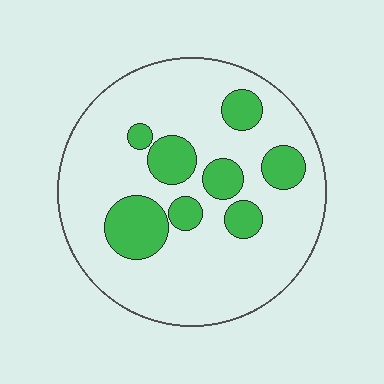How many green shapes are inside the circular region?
8.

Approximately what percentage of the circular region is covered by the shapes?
Approximately 20%.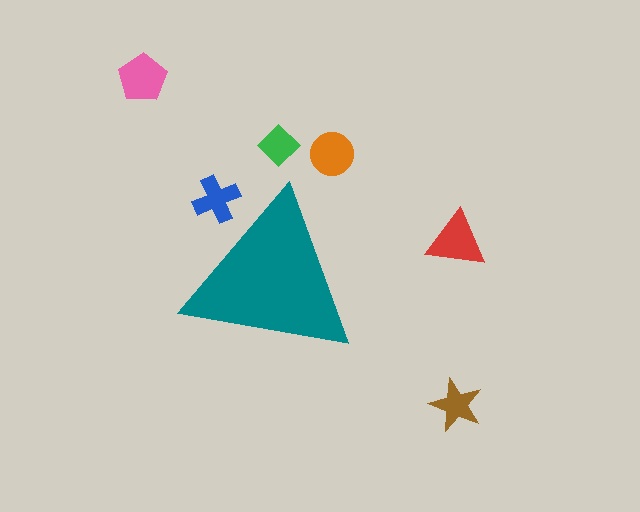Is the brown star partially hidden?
No, the brown star is fully visible.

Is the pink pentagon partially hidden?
No, the pink pentagon is fully visible.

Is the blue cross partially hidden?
Yes, the blue cross is partially hidden behind the teal triangle.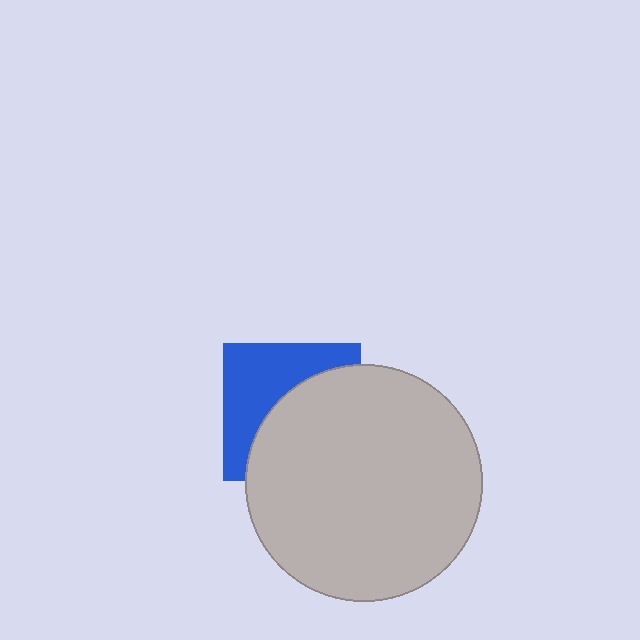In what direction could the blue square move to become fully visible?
The blue square could move toward the upper-left. That would shift it out from behind the light gray circle entirely.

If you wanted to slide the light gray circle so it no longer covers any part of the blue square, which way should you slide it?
Slide it toward the lower-right — that is the most direct way to separate the two shapes.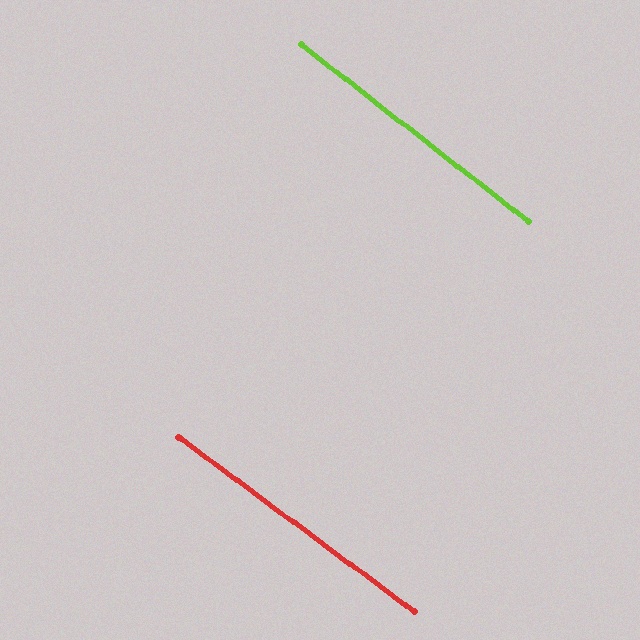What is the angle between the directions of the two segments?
Approximately 1 degree.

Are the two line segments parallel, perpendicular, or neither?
Parallel — their directions differ by only 1.4°.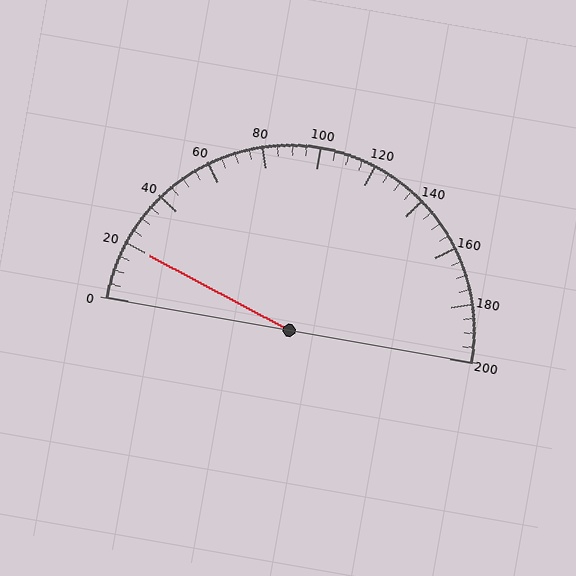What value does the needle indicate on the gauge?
The needle indicates approximately 20.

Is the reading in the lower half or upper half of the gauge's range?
The reading is in the lower half of the range (0 to 200).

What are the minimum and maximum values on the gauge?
The gauge ranges from 0 to 200.